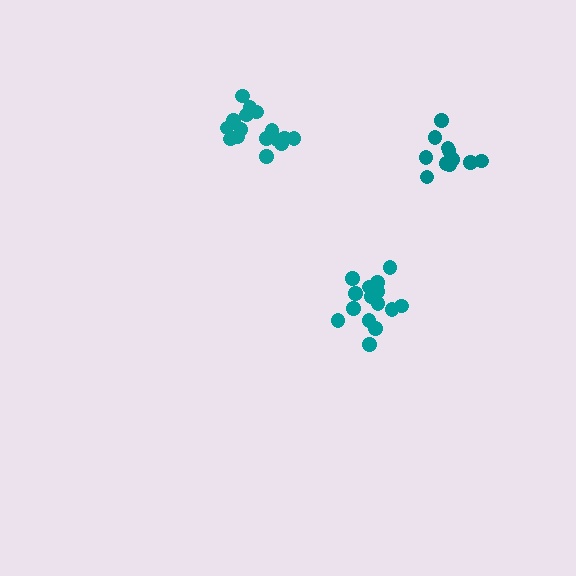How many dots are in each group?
Group 1: 15 dots, Group 2: 16 dots, Group 3: 11 dots (42 total).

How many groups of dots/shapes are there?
There are 3 groups.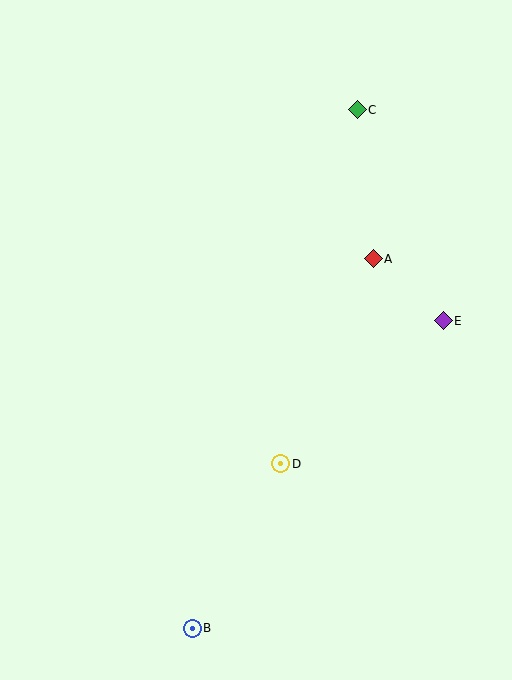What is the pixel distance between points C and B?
The distance between C and B is 544 pixels.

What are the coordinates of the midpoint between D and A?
The midpoint between D and A is at (327, 361).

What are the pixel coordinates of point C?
Point C is at (357, 110).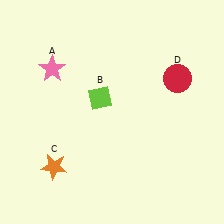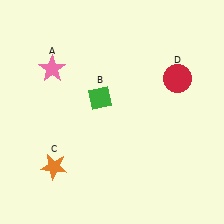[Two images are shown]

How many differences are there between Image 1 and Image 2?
There is 1 difference between the two images.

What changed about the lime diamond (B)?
In Image 1, B is lime. In Image 2, it changed to green.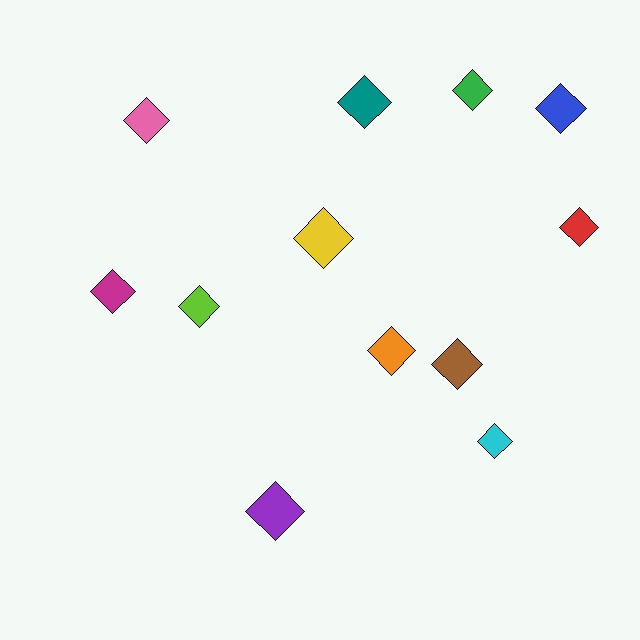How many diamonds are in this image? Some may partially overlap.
There are 12 diamonds.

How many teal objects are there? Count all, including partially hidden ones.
There is 1 teal object.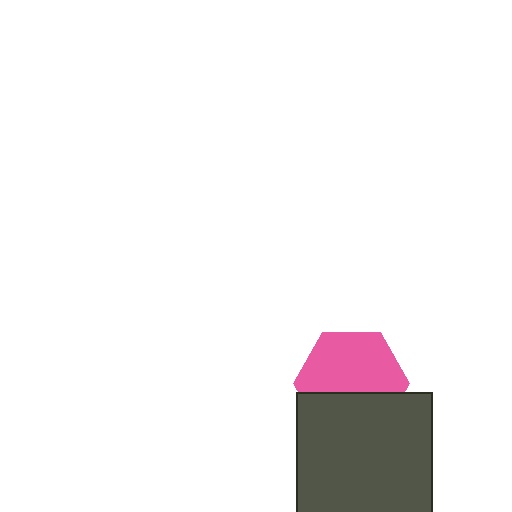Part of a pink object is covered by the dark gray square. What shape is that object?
It is a hexagon.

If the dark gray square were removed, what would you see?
You would see the complete pink hexagon.